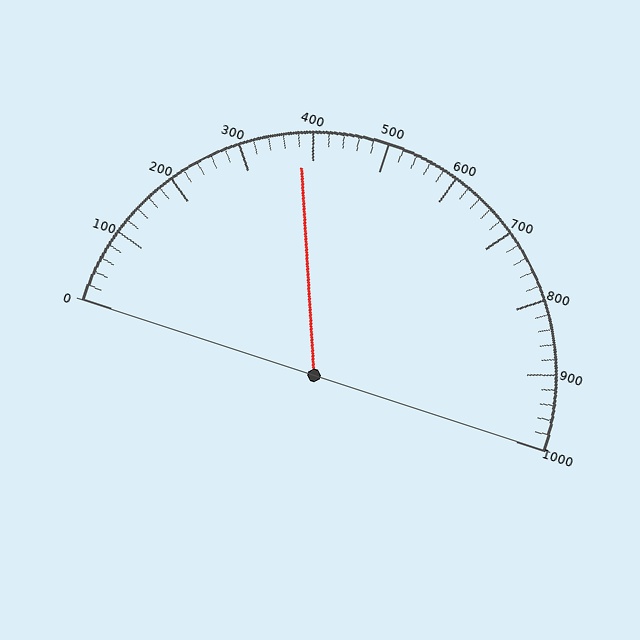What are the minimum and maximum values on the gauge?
The gauge ranges from 0 to 1000.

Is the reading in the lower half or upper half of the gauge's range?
The reading is in the lower half of the range (0 to 1000).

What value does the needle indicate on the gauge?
The needle indicates approximately 380.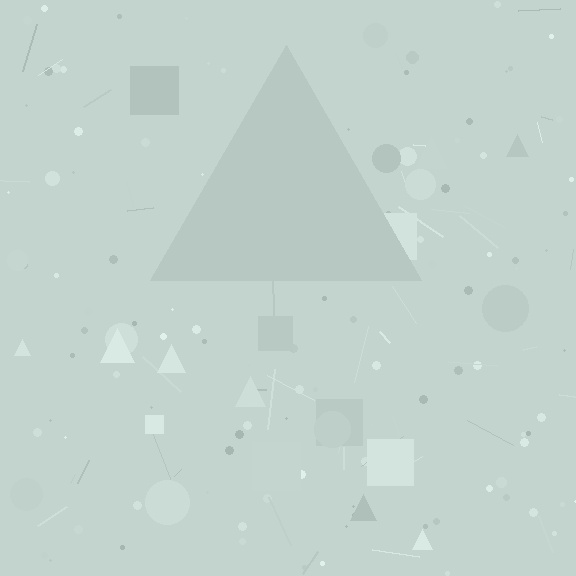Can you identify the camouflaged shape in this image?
The camouflaged shape is a triangle.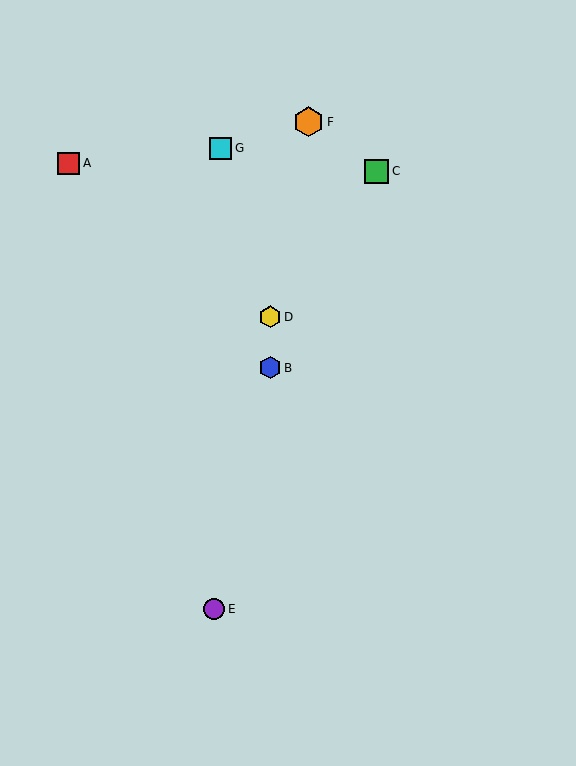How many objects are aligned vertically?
2 objects (B, D) are aligned vertically.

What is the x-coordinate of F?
Object F is at x≈309.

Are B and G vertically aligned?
No, B is at x≈270 and G is at x≈221.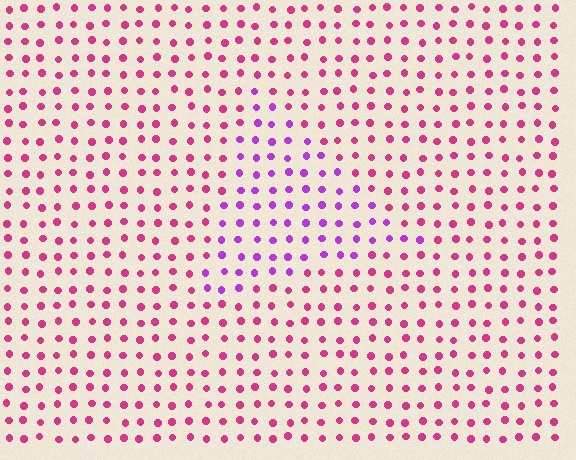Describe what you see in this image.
The image is filled with small magenta elements in a uniform arrangement. A triangle-shaped region is visible where the elements are tinted to a slightly different hue, forming a subtle color boundary.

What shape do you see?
I see a triangle.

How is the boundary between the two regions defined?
The boundary is defined purely by a slight shift in hue (about 38 degrees). Spacing, size, and orientation are identical on both sides.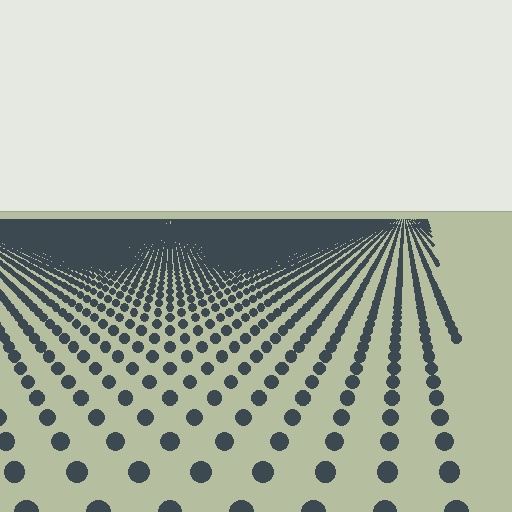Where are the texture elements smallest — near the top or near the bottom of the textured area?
Near the top.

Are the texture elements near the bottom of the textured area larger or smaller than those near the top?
Larger. Near the bottom, elements are closer to the viewer and appear at a bigger on-screen size.